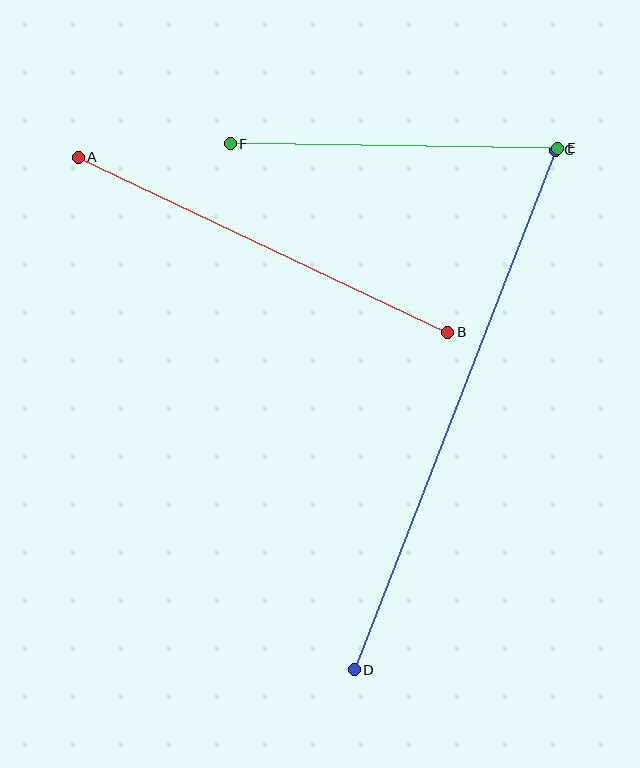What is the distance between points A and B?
The distance is approximately 409 pixels.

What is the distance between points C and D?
The distance is approximately 557 pixels.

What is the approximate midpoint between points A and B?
The midpoint is at approximately (263, 245) pixels.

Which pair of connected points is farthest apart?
Points C and D are farthest apart.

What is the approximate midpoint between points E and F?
The midpoint is at approximately (394, 146) pixels.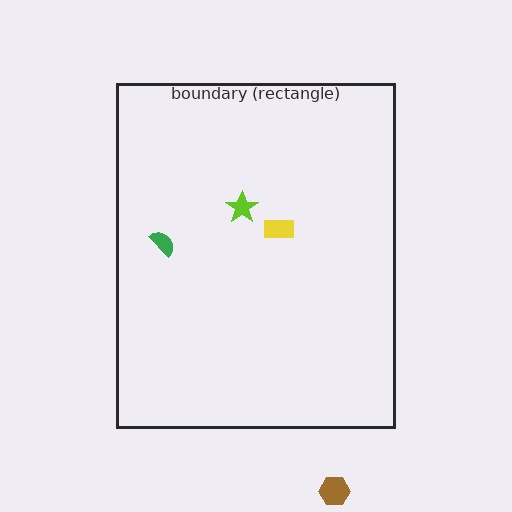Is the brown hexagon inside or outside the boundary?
Outside.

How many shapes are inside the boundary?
3 inside, 1 outside.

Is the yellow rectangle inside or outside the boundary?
Inside.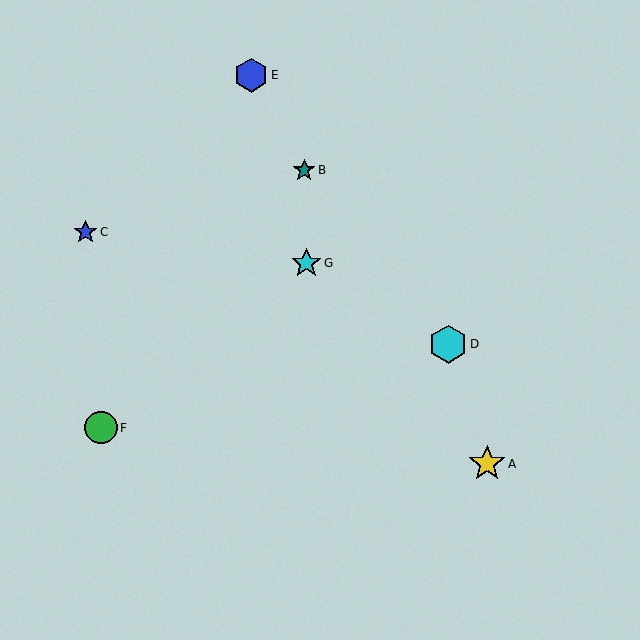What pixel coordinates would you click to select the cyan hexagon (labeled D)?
Click at (448, 344) to select the cyan hexagon D.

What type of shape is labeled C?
Shape C is a blue star.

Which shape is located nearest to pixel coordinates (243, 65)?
The blue hexagon (labeled E) at (251, 75) is nearest to that location.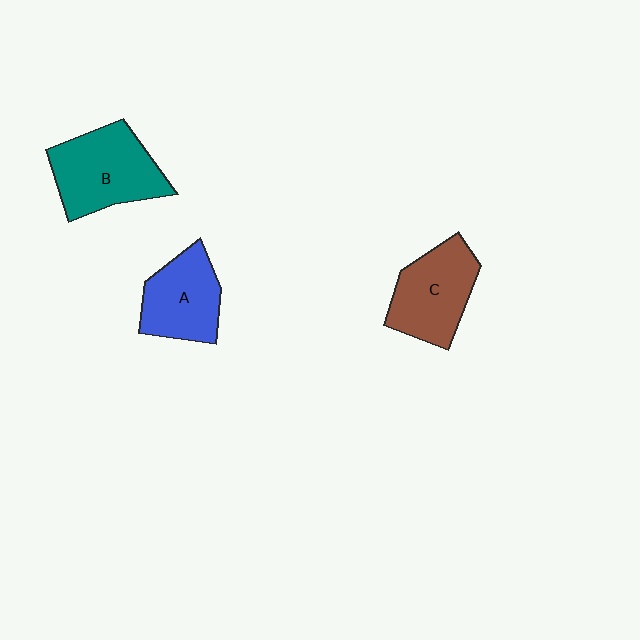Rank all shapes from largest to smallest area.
From largest to smallest: B (teal), C (brown), A (blue).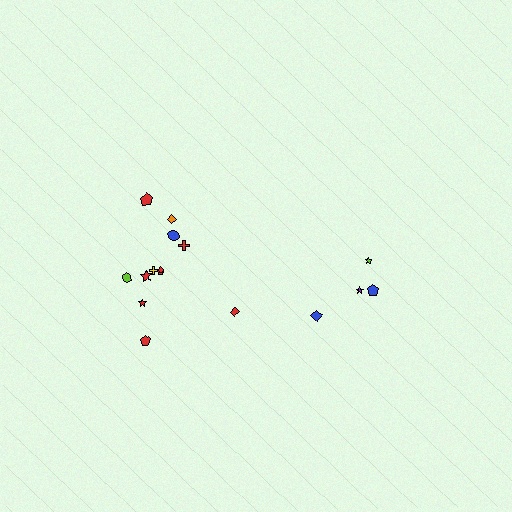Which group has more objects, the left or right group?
The left group.